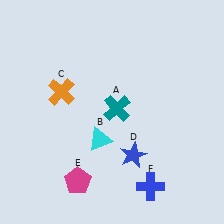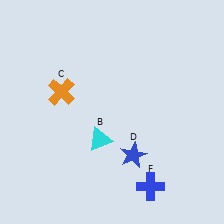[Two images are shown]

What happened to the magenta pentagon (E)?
The magenta pentagon (E) was removed in Image 2. It was in the bottom-left area of Image 1.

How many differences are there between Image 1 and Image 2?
There are 2 differences between the two images.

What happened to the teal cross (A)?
The teal cross (A) was removed in Image 2. It was in the top-right area of Image 1.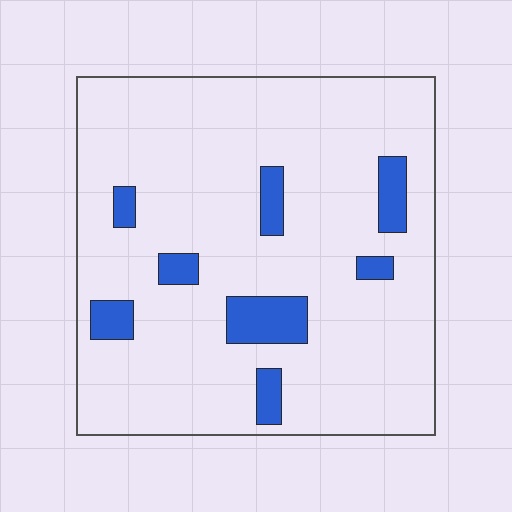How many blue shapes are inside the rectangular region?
8.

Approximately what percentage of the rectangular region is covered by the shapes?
Approximately 10%.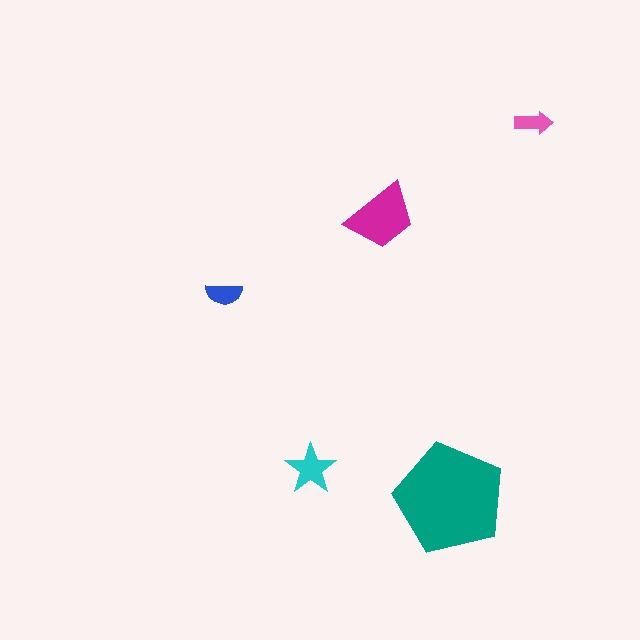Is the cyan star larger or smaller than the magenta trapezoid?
Smaller.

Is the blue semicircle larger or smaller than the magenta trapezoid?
Smaller.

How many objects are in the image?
There are 5 objects in the image.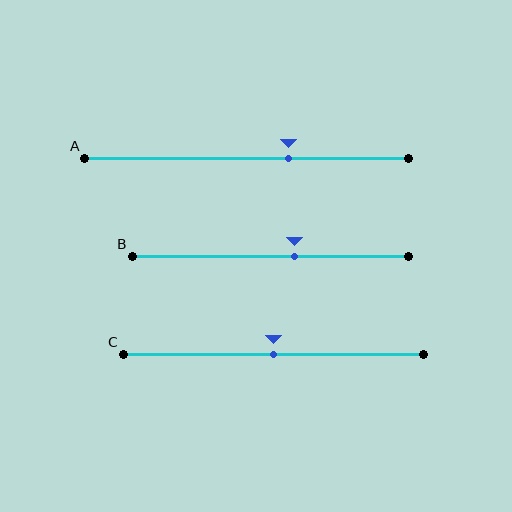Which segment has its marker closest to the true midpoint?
Segment C has its marker closest to the true midpoint.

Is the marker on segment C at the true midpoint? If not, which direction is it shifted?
Yes, the marker on segment C is at the true midpoint.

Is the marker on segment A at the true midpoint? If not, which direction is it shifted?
No, the marker on segment A is shifted to the right by about 13% of the segment length.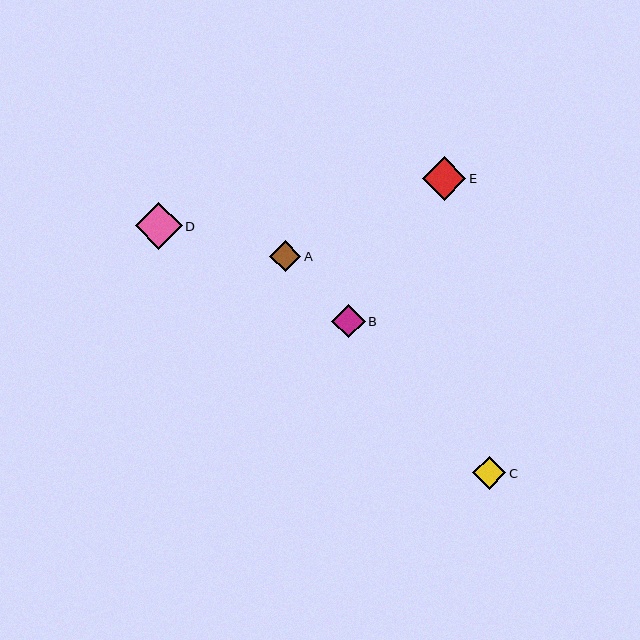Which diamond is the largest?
Diamond D is the largest with a size of approximately 47 pixels.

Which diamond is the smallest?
Diamond A is the smallest with a size of approximately 31 pixels.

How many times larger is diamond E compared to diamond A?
Diamond E is approximately 1.4 times the size of diamond A.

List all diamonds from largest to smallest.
From largest to smallest: D, E, B, C, A.